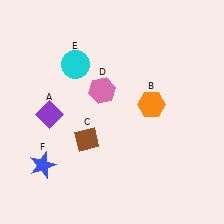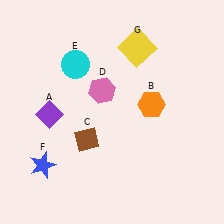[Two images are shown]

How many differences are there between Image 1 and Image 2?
There is 1 difference between the two images.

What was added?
A yellow square (G) was added in Image 2.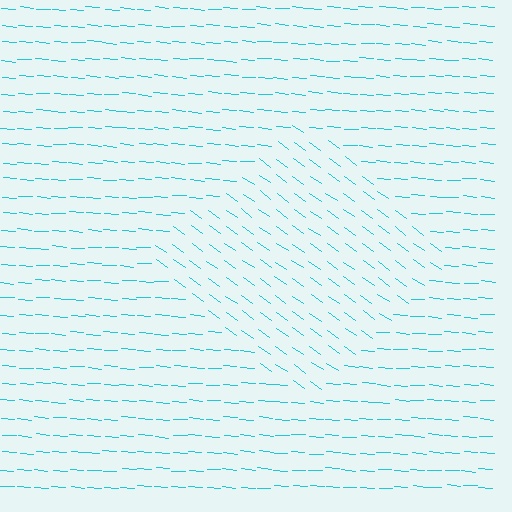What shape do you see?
I see a diamond.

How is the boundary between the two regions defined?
The boundary is defined purely by a change in line orientation (approximately 31 degrees difference). All lines are the same color and thickness.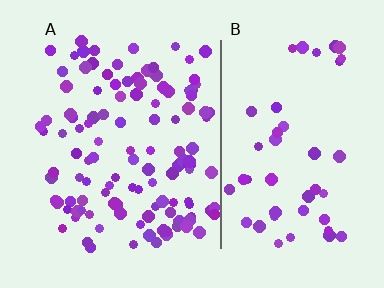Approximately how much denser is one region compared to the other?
Approximately 2.5× — region A over region B.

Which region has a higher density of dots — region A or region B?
A (the left).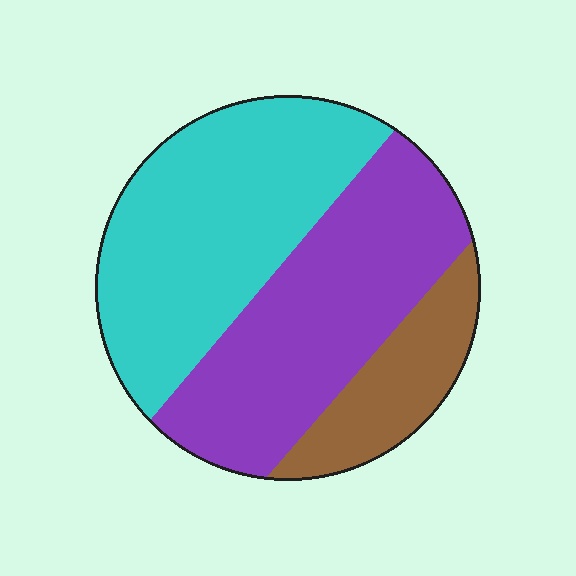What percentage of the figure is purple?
Purple takes up about two fifths (2/5) of the figure.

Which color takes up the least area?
Brown, at roughly 15%.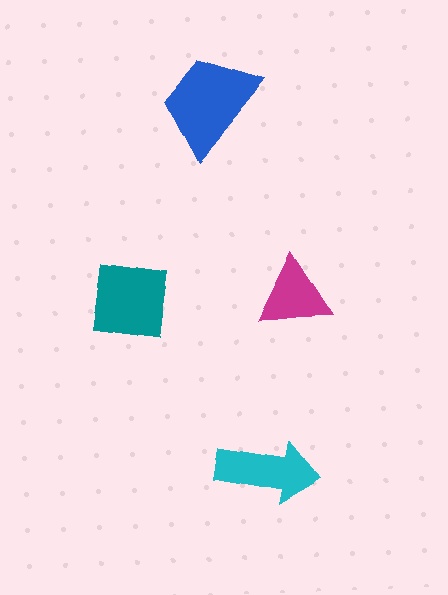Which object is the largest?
The blue trapezoid.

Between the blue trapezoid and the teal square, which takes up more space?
The blue trapezoid.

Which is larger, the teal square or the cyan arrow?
The teal square.